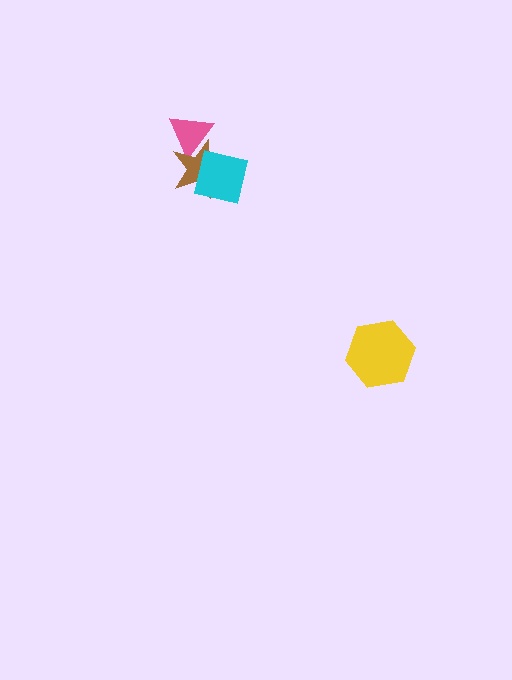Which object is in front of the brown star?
The cyan square is in front of the brown star.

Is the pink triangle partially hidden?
Yes, it is partially covered by another shape.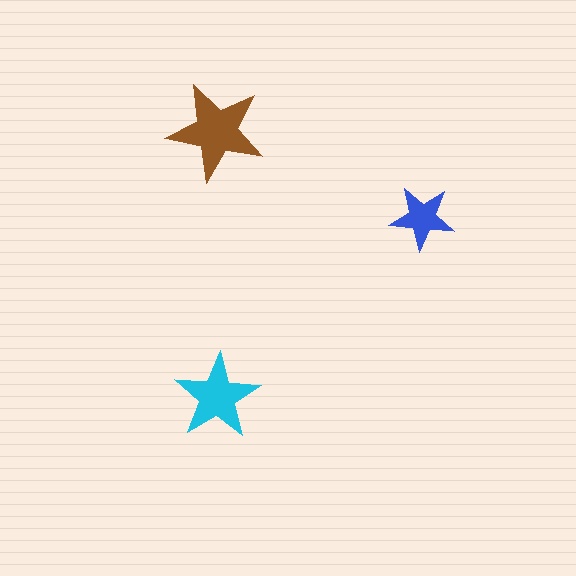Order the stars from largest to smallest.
the brown one, the cyan one, the blue one.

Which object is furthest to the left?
The brown star is leftmost.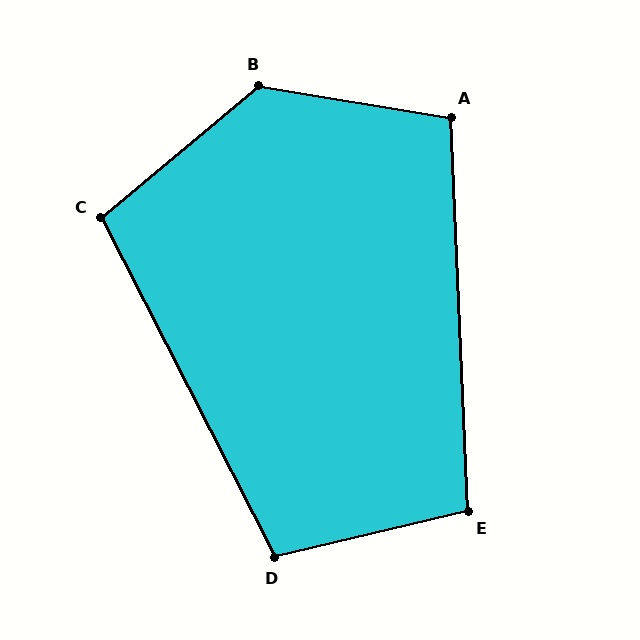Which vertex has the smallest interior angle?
E, at approximately 101 degrees.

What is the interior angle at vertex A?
Approximately 102 degrees (obtuse).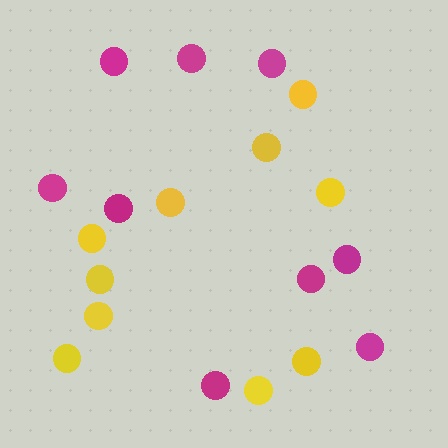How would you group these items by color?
There are 2 groups: one group of yellow circles (10) and one group of magenta circles (9).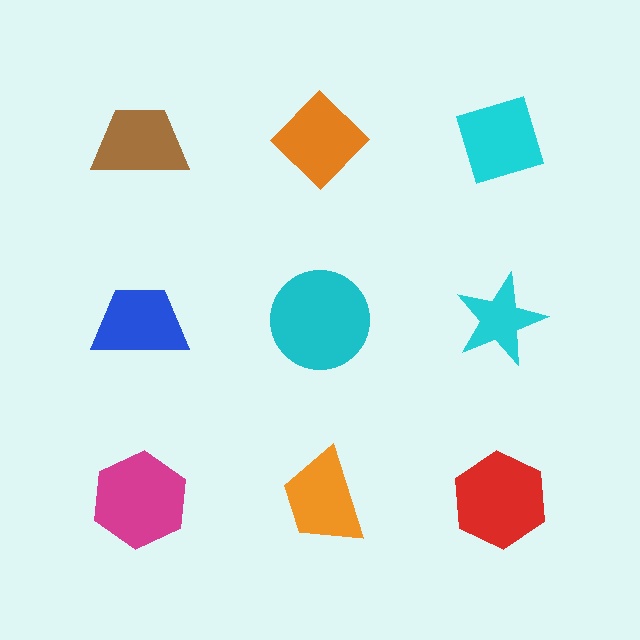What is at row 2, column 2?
A cyan circle.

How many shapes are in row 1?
3 shapes.